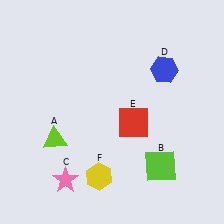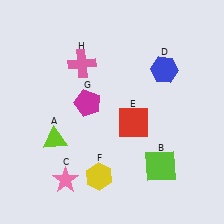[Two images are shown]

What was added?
A magenta pentagon (G), a pink cross (H) were added in Image 2.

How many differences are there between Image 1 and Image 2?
There are 2 differences between the two images.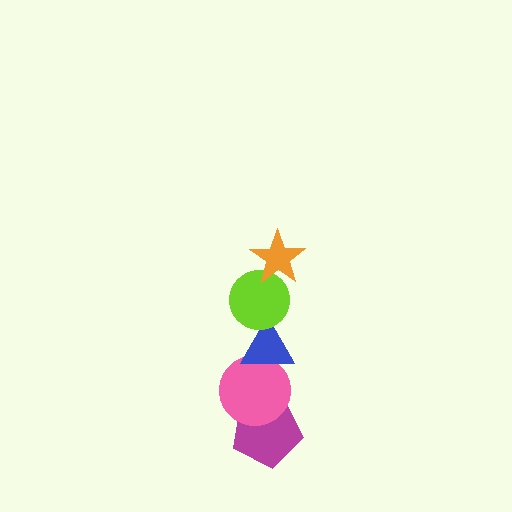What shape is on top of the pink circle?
The blue triangle is on top of the pink circle.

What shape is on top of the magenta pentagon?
The pink circle is on top of the magenta pentagon.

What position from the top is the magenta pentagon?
The magenta pentagon is 5th from the top.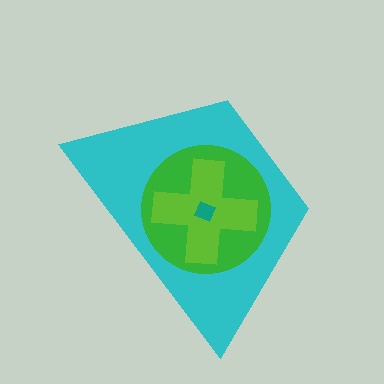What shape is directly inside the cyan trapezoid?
The green circle.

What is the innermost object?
The teal diamond.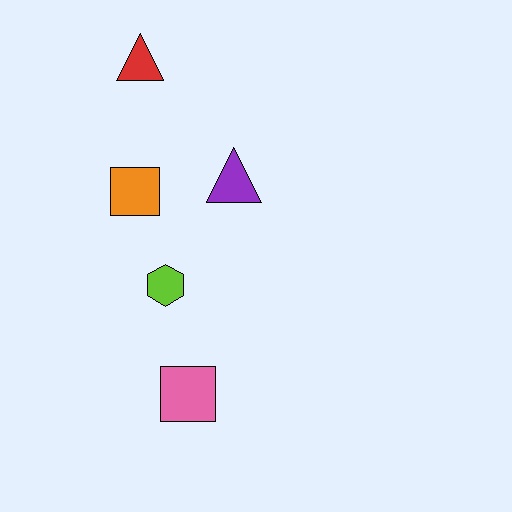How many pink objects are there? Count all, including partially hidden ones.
There is 1 pink object.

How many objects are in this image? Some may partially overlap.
There are 5 objects.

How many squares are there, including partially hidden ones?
There are 2 squares.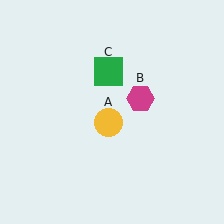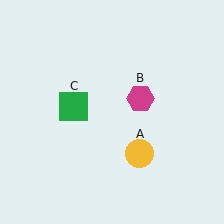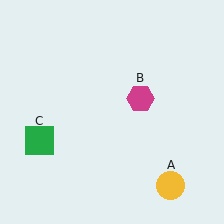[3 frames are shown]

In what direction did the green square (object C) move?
The green square (object C) moved down and to the left.